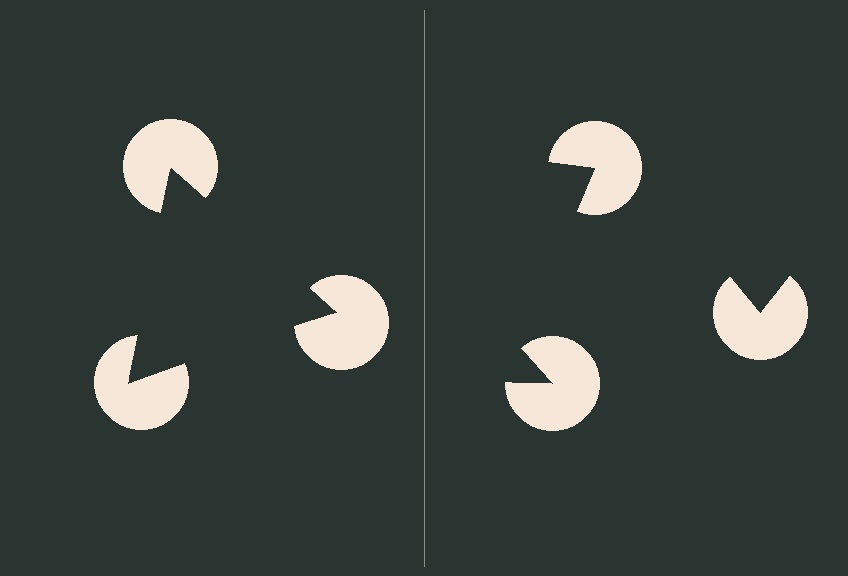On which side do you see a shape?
An illusory triangle appears on the left side. On the right side the wedge cuts are rotated, so no coherent shape forms.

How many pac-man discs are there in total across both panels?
6 — 3 on each side.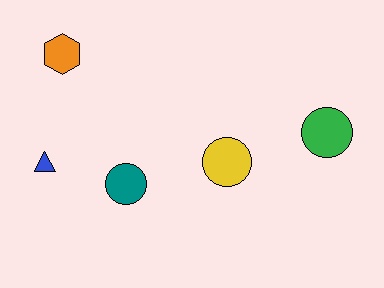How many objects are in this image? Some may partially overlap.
There are 5 objects.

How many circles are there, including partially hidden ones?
There are 3 circles.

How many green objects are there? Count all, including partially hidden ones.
There is 1 green object.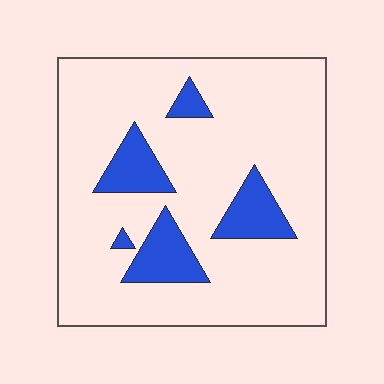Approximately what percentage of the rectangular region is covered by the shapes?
Approximately 15%.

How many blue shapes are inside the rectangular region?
5.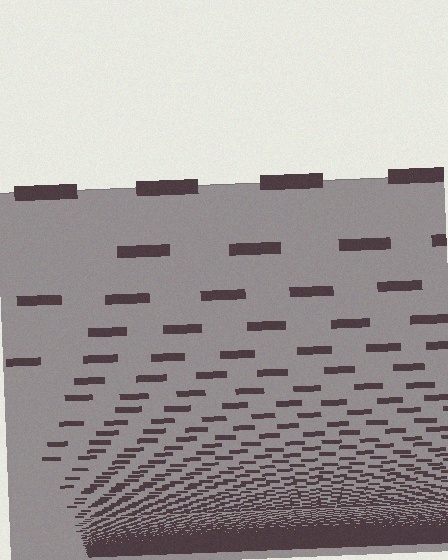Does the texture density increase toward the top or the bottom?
Density increases toward the bottom.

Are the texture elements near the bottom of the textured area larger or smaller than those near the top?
Smaller. The gradient is inverted — elements near the bottom are smaller and denser.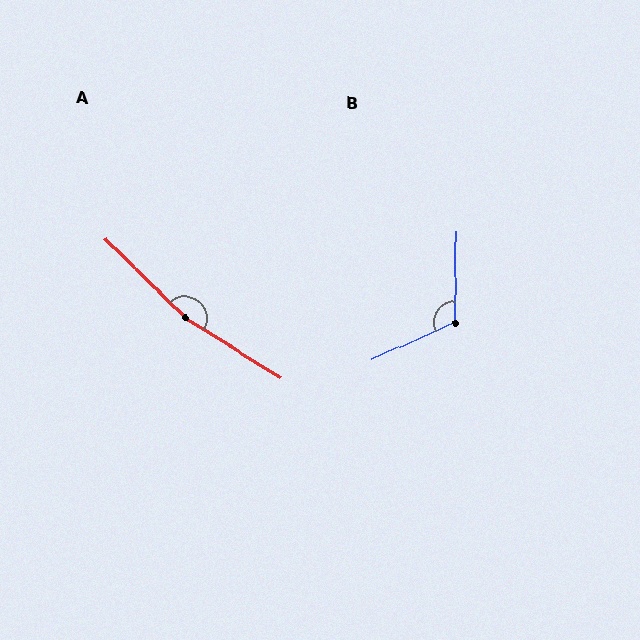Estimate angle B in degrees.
Approximately 115 degrees.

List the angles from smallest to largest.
B (115°), A (168°).